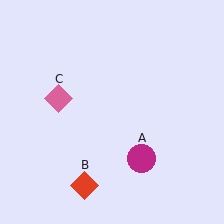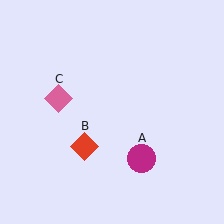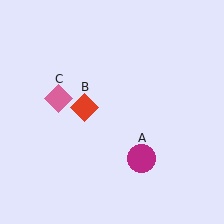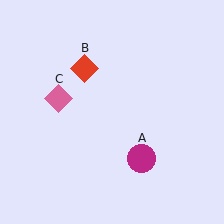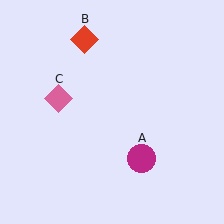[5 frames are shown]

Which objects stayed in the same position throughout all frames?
Magenta circle (object A) and pink diamond (object C) remained stationary.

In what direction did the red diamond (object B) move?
The red diamond (object B) moved up.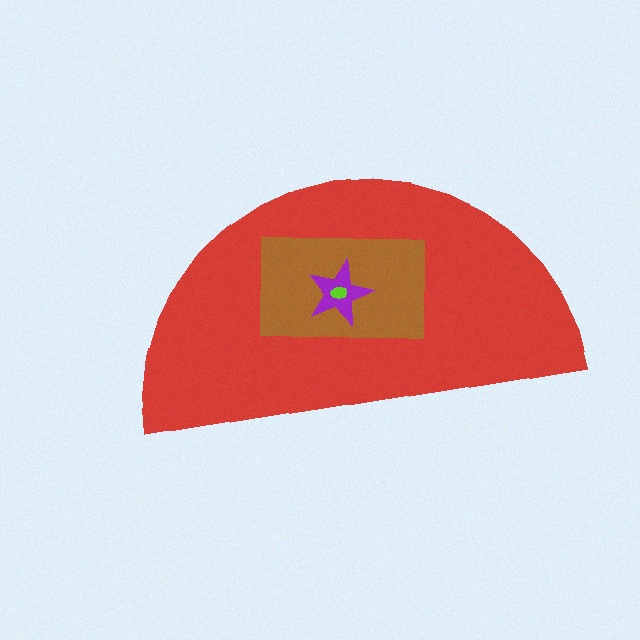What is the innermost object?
The lime ellipse.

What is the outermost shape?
The red semicircle.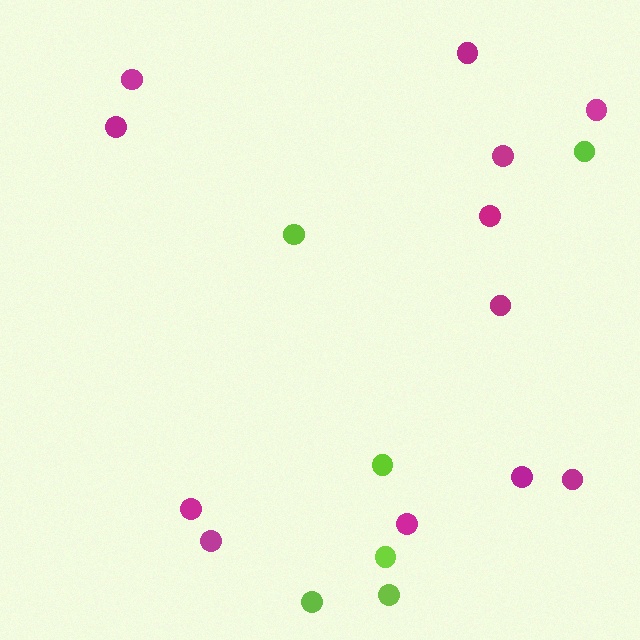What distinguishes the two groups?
There are 2 groups: one group of magenta circles (12) and one group of lime circles (6).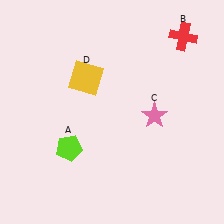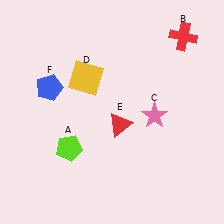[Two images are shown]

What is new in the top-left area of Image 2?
A blue pentagon (F) was added in the top-left area of Image 2.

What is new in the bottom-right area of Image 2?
A red triangle (E) was added in the bottom-right area of Image 2.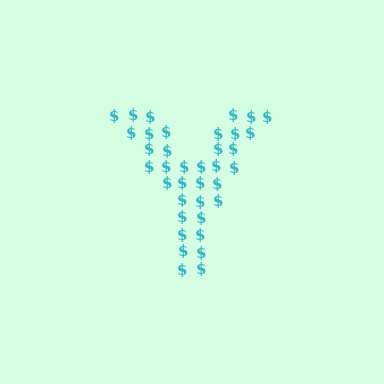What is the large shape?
The large shape is the letter Y.